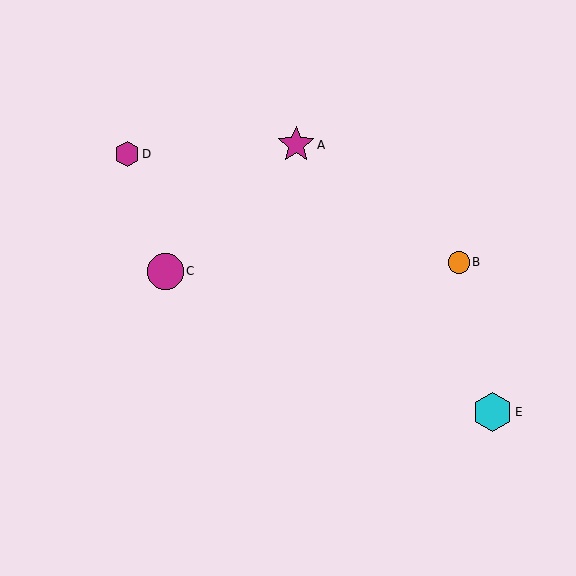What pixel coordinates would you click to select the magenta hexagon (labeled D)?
Click at (127, 154) to select the magenta hexagon D.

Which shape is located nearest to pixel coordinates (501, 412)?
The cyan hexagon (labeled E) at (492, 412) is nearest to that location.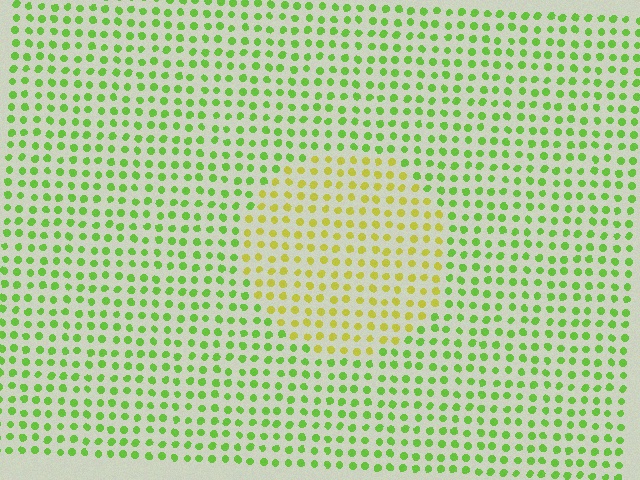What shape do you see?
I see a circle.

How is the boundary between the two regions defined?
The boundary is defined purely by a slight shift in hue (about 39 degrees). Spacing, size, and orientation are identical on both sides.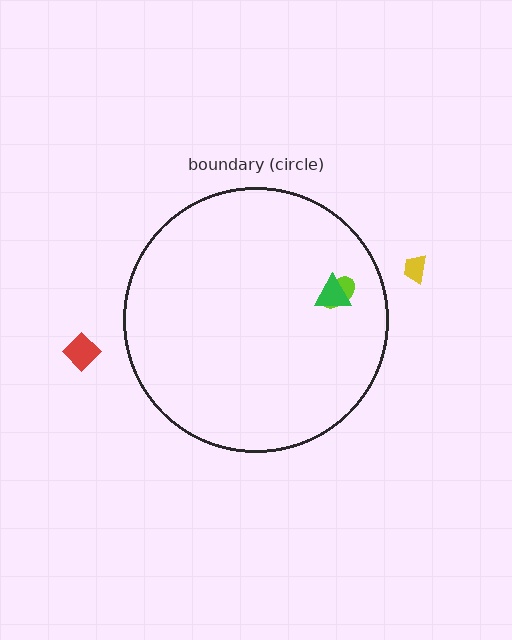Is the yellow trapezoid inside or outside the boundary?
Outside.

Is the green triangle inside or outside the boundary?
Inside.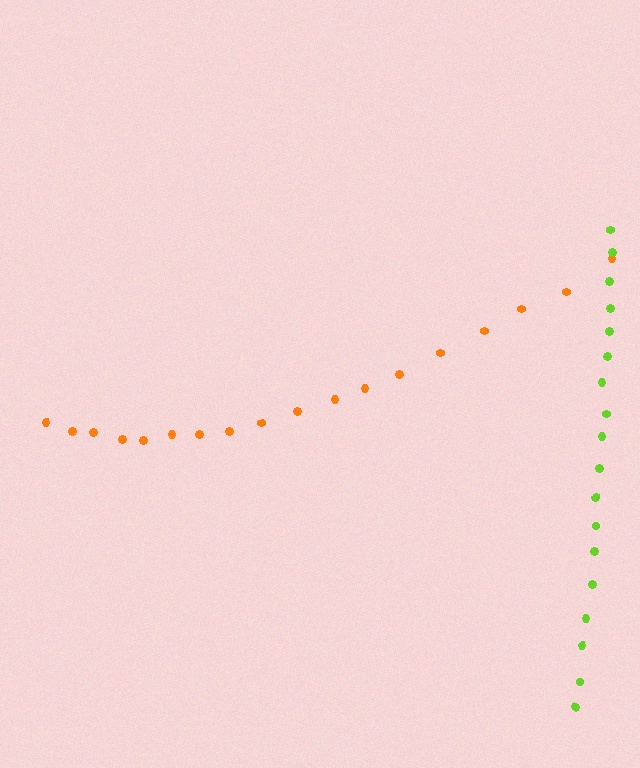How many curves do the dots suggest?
There are 2 distinct paths.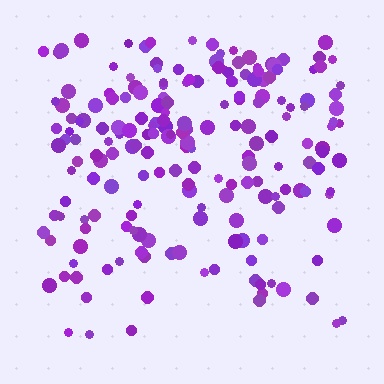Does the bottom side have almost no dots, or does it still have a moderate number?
Still a moderate number, just noticeably fewer than the top.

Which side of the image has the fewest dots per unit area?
The bottom.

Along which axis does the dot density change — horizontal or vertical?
Vertical.